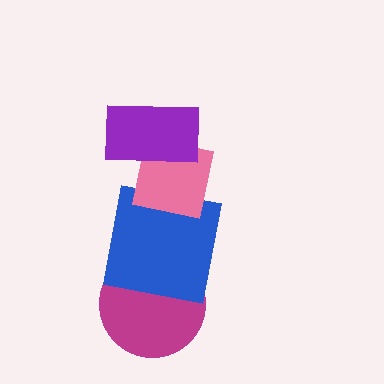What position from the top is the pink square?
The pink square is 2nd from the top.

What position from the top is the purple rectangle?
The purple rectangle is 1st from the top.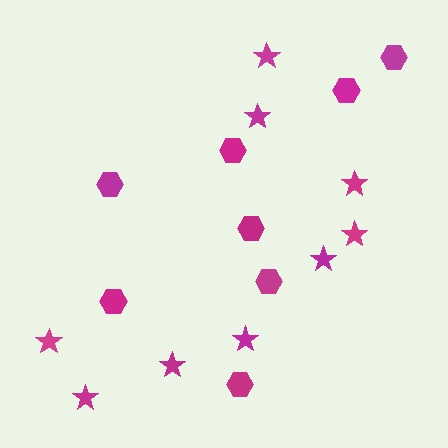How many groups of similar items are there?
There are 2 groups: one group of hexagons (8) and one group of stars (9).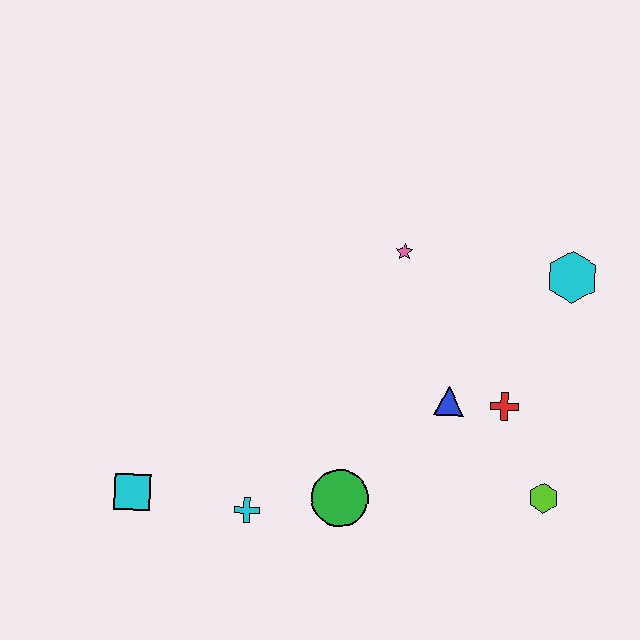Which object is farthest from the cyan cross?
The cyan hexagon is farthest from the cyan cross.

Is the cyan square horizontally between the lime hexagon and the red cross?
No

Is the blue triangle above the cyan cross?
Yes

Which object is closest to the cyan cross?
The green circle is closest to the cyan cross.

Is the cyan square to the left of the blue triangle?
Yes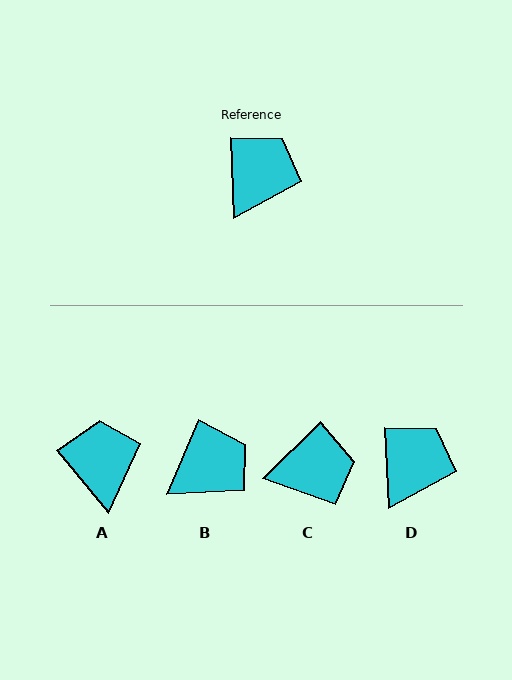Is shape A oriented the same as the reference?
No, it is off by about 37 degrees.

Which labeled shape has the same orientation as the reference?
D.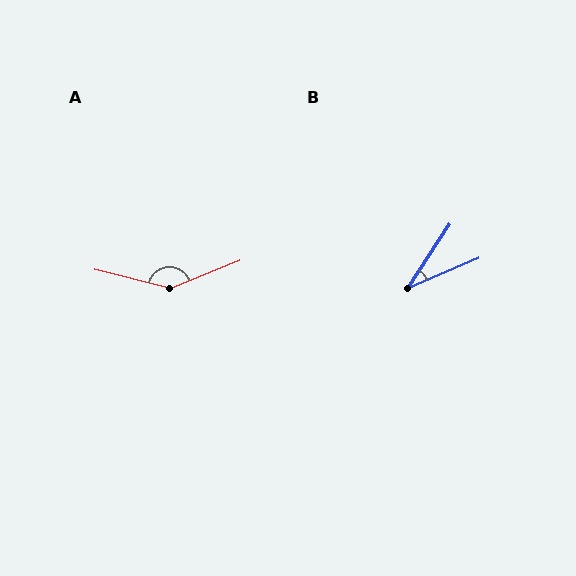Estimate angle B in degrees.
Approximately 34 degrees.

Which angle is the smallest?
B, at approximately 34 degrees.